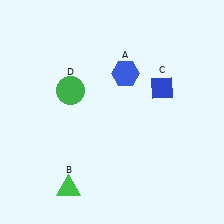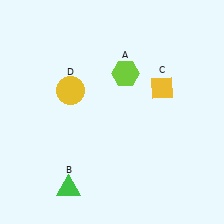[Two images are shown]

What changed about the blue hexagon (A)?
In Image 1, A is blue. In Image 2, it changed to lime.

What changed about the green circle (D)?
In Image 1, D is green. In Image 2, it changed to yellow.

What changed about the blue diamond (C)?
In Image 1, C is blue. In Image 2, it changed to yellow.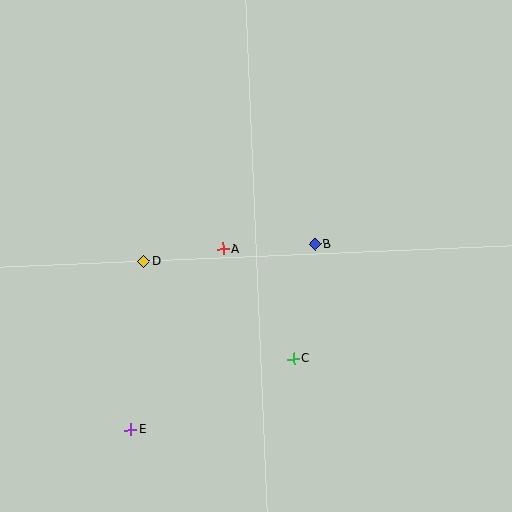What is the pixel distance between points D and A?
The distance between D and A is 80 pixels.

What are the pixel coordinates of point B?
Point B is at (315, 244).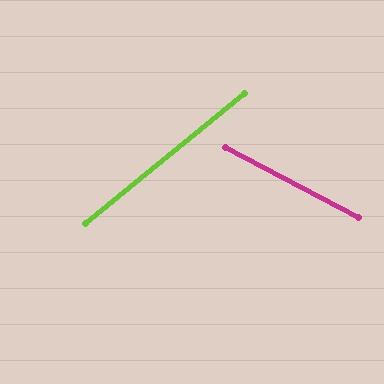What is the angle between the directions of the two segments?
Approximately 67 degrees.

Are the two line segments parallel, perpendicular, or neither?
Neither parallel nor perpendicular — they differ by about 67°.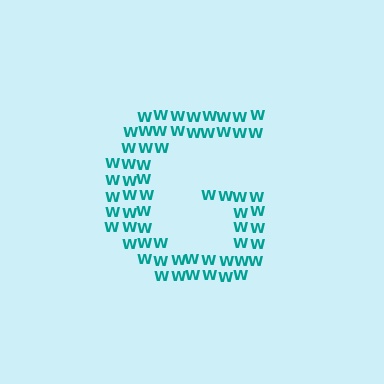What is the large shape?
The large shape is the letter G.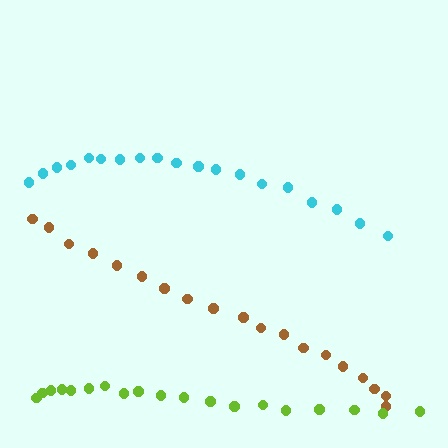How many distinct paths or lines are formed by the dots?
There are 3 distinct paths.